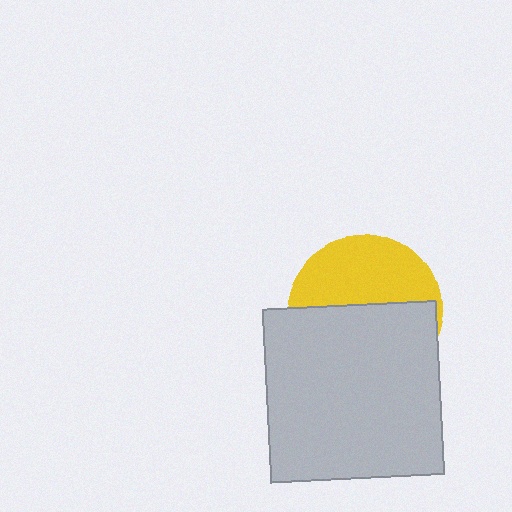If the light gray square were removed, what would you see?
You would see the complete yellow circle.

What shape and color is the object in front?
The object in front is a light gray square.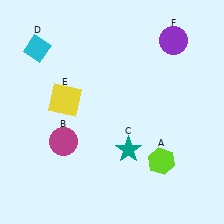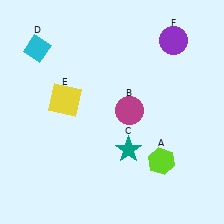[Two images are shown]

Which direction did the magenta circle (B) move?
The magenta circle (B) moved right.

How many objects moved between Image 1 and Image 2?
1 object moved between the two images.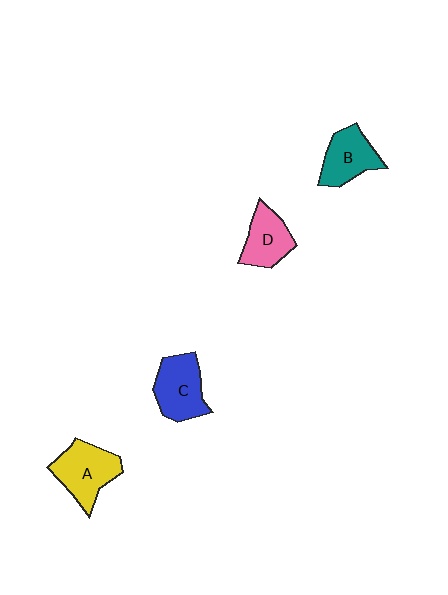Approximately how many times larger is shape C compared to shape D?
Approximately 1.2 times.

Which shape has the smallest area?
Shape D (pink).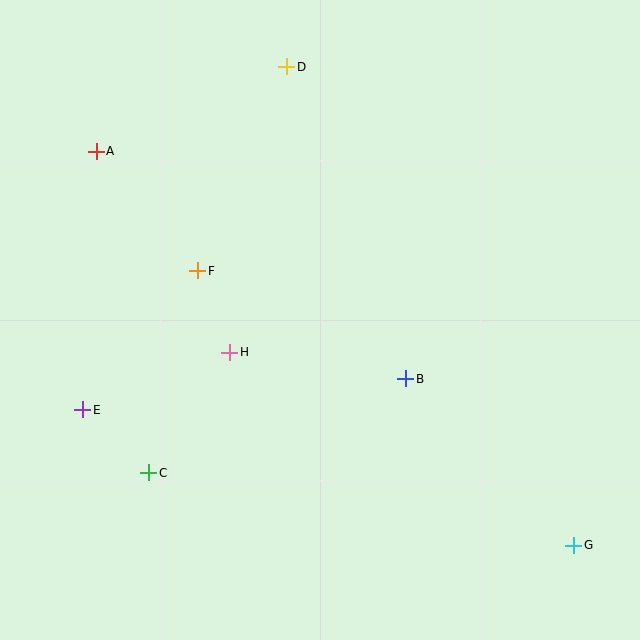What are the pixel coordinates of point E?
Point E is at (83, 410).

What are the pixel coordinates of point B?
Point B is at (406, 379).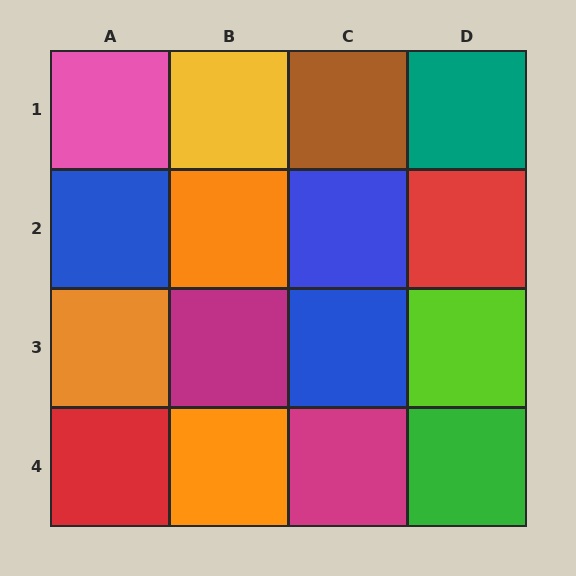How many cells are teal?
1 cell is teal.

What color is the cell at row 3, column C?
Blue.